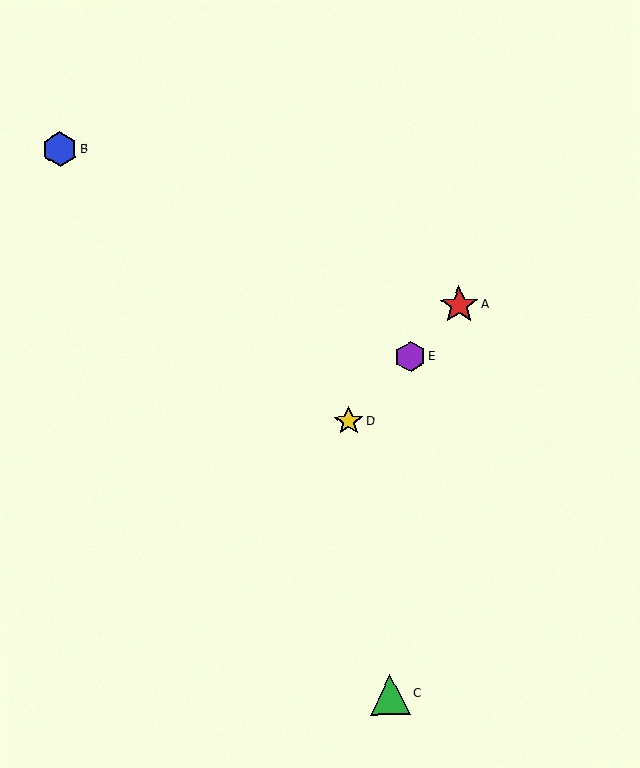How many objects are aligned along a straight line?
3 objects (A, D, E) are aligned along a straight line.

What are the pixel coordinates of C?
Object C is at (390, 694).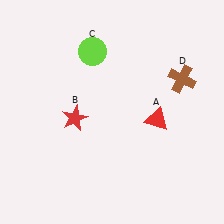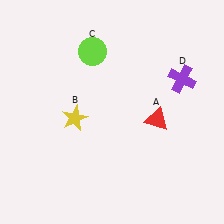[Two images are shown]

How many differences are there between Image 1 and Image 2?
There are 2 differences between the two images.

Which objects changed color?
B changed from red to yellow. D changed from brown to purple.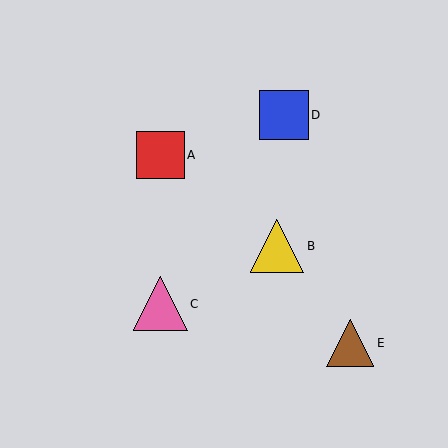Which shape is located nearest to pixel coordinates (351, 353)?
The brown triangle (labeled E) at (350, 343) is nearest to that location.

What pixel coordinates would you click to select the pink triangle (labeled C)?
Click at (160, 304) to select the pink triangle C.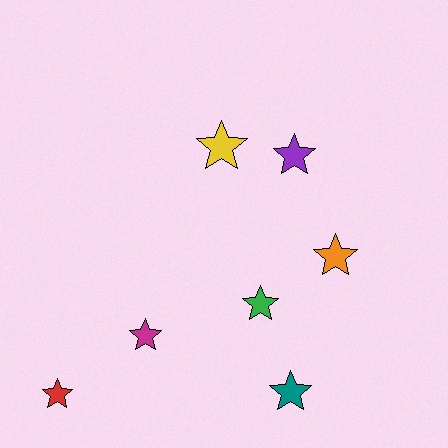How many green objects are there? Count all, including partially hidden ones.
There is 1 green object.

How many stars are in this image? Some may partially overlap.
There are 7 stars.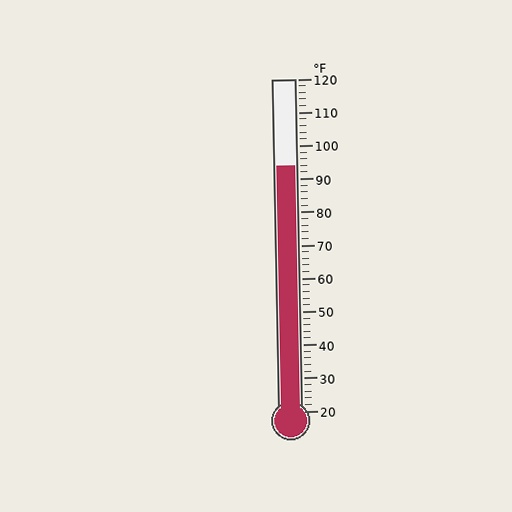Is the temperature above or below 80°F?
The temperature is above 80°F.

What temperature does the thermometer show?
The thermometer shows approximately 94°F.